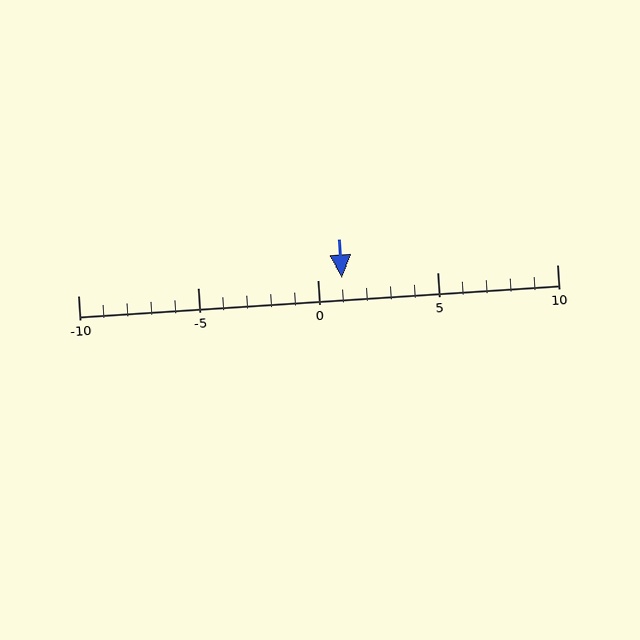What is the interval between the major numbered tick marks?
The major tick marks are spaced 5 units apart.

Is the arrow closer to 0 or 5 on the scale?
The arrow is closer to 0.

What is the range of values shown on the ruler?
The ruler shows values from -10 to 10.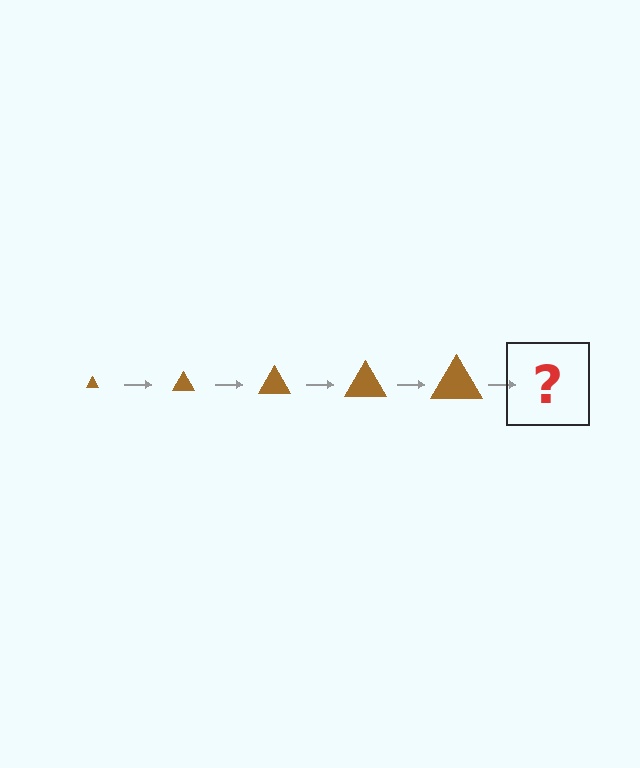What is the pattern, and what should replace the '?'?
The pattern is that the triangle gets progressively larger each step. The '?' should be a brown triangle, larger than the previous one.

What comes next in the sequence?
The next element should be a brown triangle, larger than the previous one.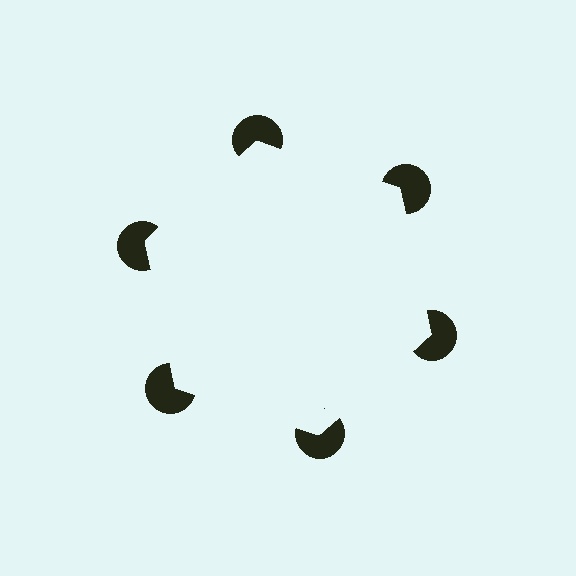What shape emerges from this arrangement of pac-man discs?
An illusory hexagon — its edges are inferred from the aligned wedge cuts in the pac-man discs, not physically drawn.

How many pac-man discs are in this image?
There are 6 — one at each vertex of the illusory hexagon.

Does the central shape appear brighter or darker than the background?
It typically appears slightly brighter than the background, even though no actual brightness change is drawn.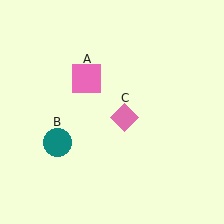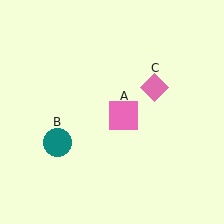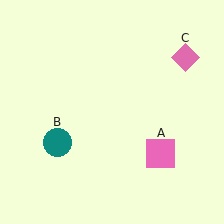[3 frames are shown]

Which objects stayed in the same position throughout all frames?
Teal circle (object B) remained stationary.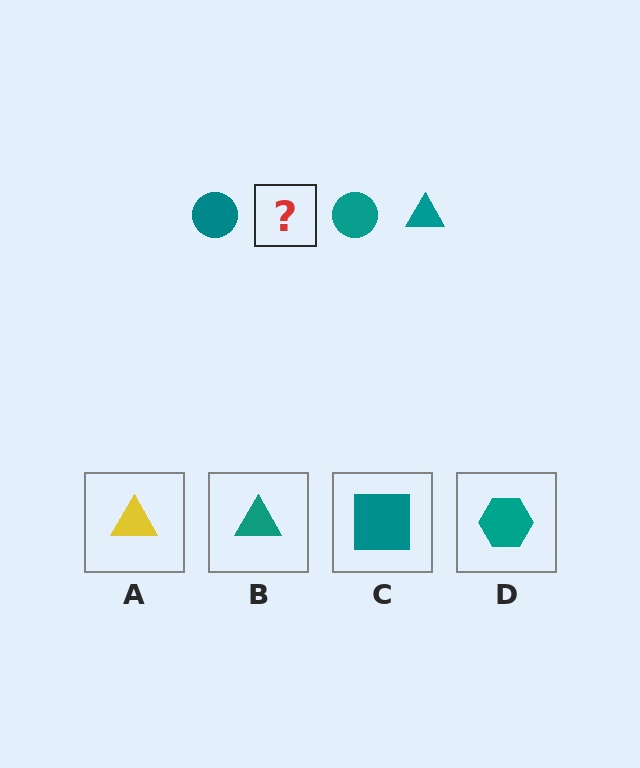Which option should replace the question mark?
Option B.